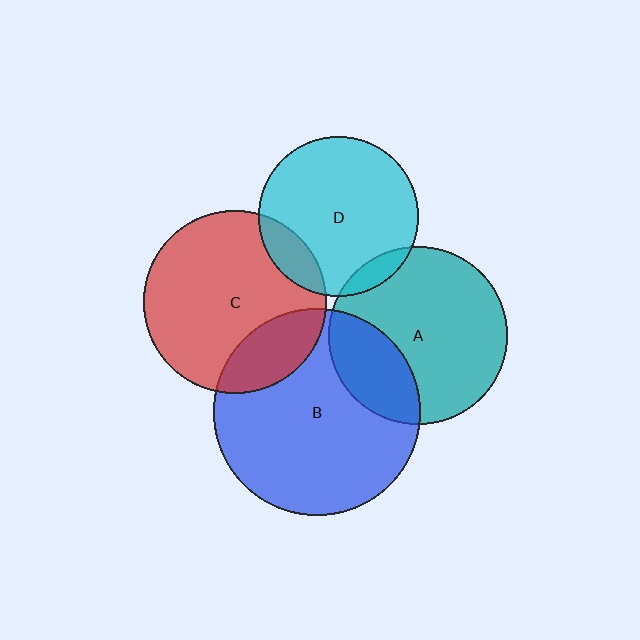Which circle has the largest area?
Circle B (blue).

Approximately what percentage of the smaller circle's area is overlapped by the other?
Approximately 10%.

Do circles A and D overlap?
Yes.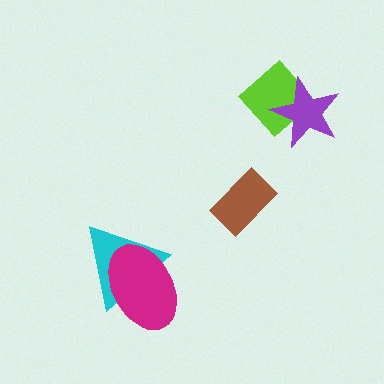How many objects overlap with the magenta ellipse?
1 object overlaps with the magenta ellipse.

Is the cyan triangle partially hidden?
Yes, it is partially covered by another shape.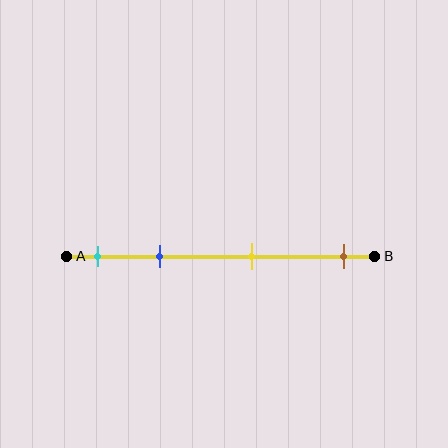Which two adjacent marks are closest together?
The cyan and blue marks are the closest adjacent pair.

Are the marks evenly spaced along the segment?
No, the marks are not evenly spaced.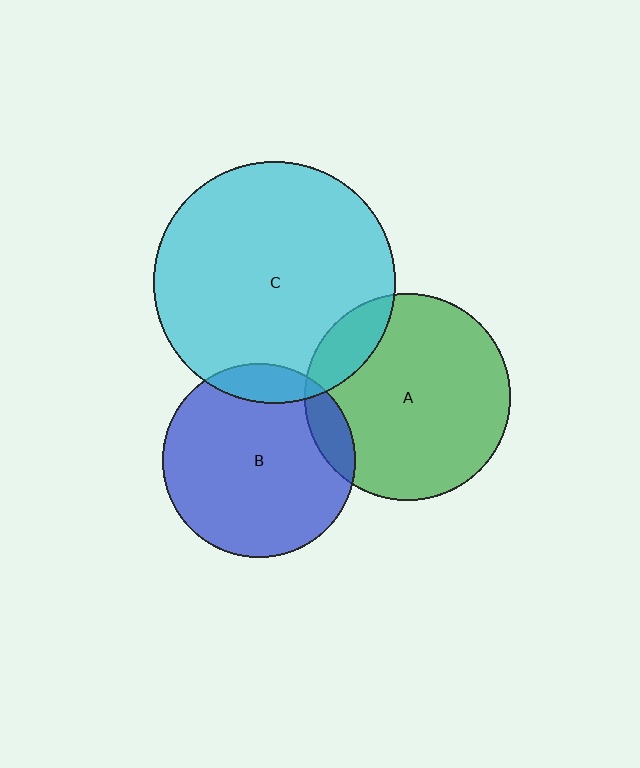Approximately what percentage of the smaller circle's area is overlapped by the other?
Approximately 10%.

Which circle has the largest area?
Circle C (cyan).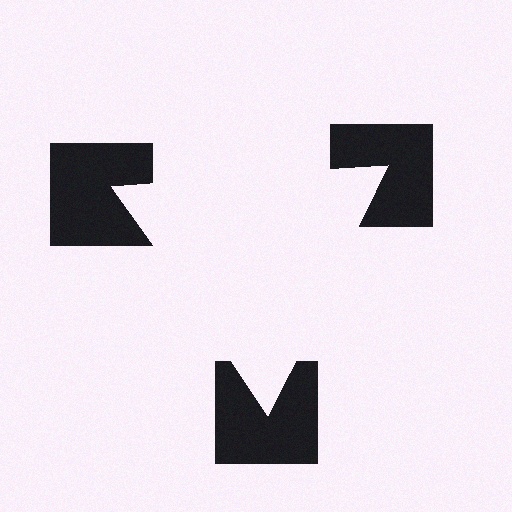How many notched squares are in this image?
There are 3 — one at each vertex of the illusory triangle.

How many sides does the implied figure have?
3 sides.